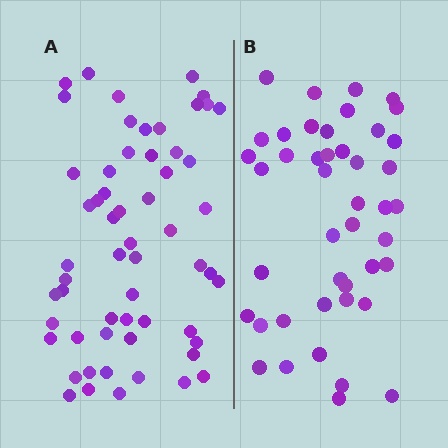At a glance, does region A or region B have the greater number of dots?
Region A (the left region) has more dots.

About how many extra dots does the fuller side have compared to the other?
Region A has approximately 15 more dots than region B.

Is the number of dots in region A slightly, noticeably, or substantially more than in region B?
Region A has noticeably more, but not dramatically so. The ratio is roughly 1.3 to 1.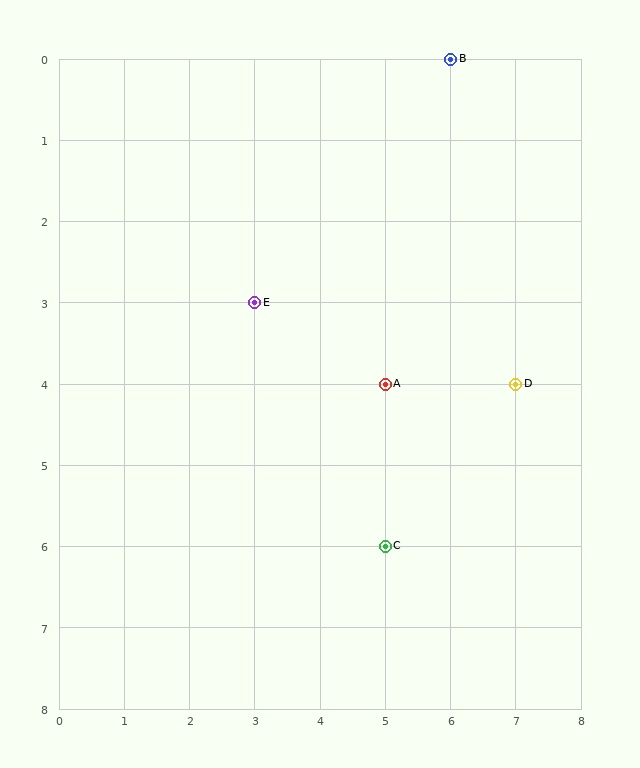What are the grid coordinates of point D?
Point D is at grid coordinates (7, 4).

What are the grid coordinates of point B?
Point B is at grid coordinates (6, 0).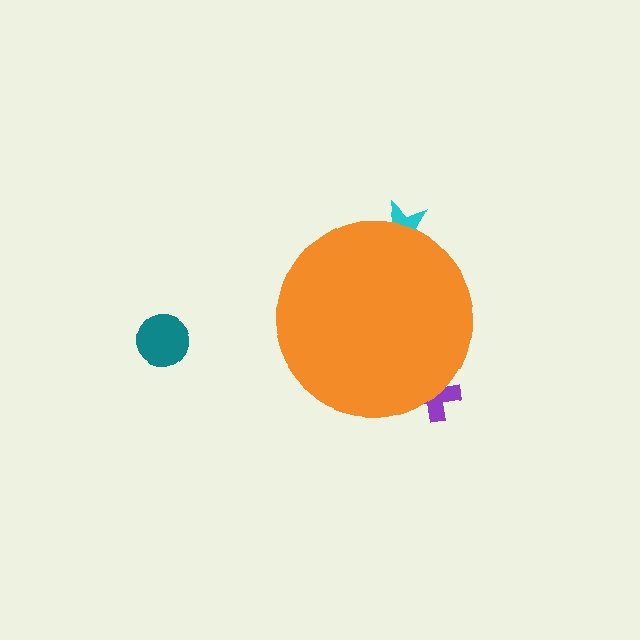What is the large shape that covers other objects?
An orange circle.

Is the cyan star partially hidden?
Yes, the cyan star is partially hidden behind the orange circle.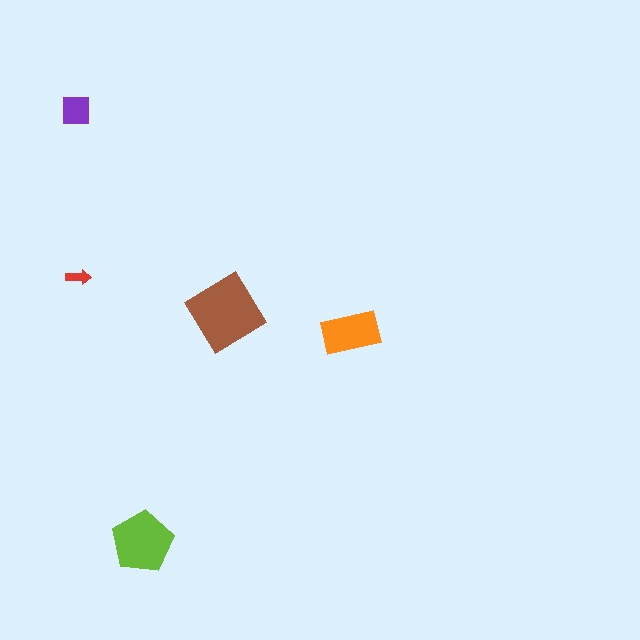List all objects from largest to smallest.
The brown diamond, the lime pentagon, the orange rectangle, the purple square, the red arrow.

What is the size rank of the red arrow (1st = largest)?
5th.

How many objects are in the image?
There are 5 objects in the image.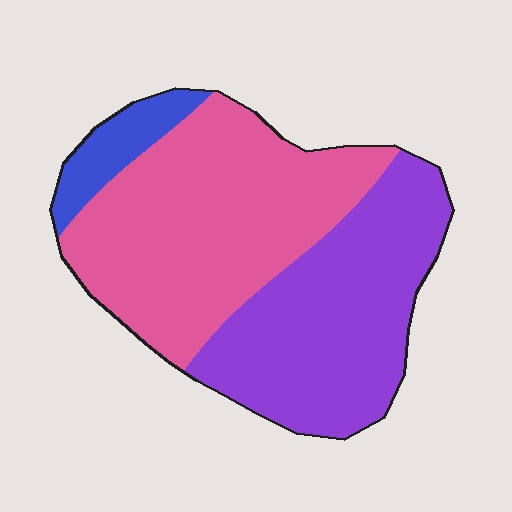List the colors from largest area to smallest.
From largest to smallest: pink, purple, blue.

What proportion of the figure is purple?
Purple takes up about two fifths (2/5) of the figure.